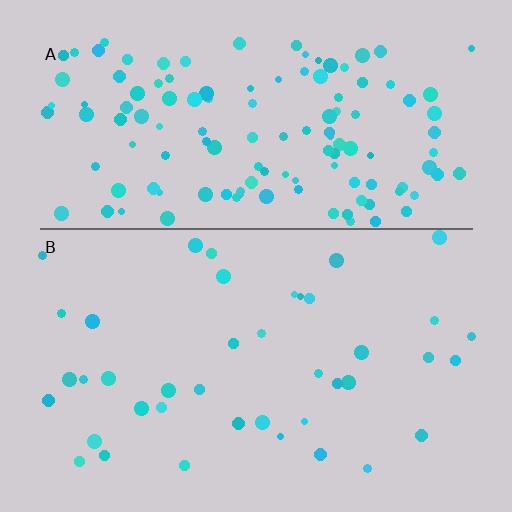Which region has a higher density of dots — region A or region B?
A (the top).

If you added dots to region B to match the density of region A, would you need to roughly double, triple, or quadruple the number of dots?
Approximately triple.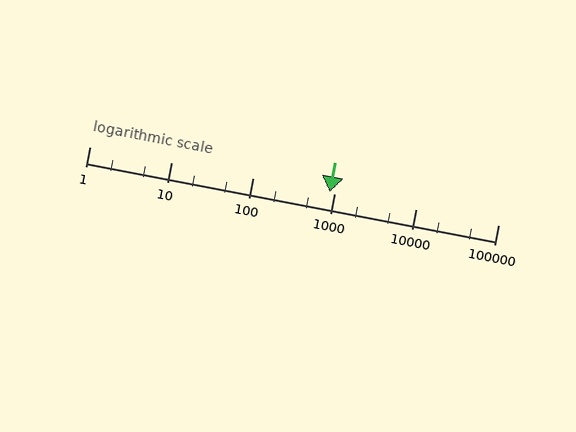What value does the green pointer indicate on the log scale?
The pointer indicates approximately 880.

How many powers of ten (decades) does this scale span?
The scale spans 5 decades, from 1 to 100000.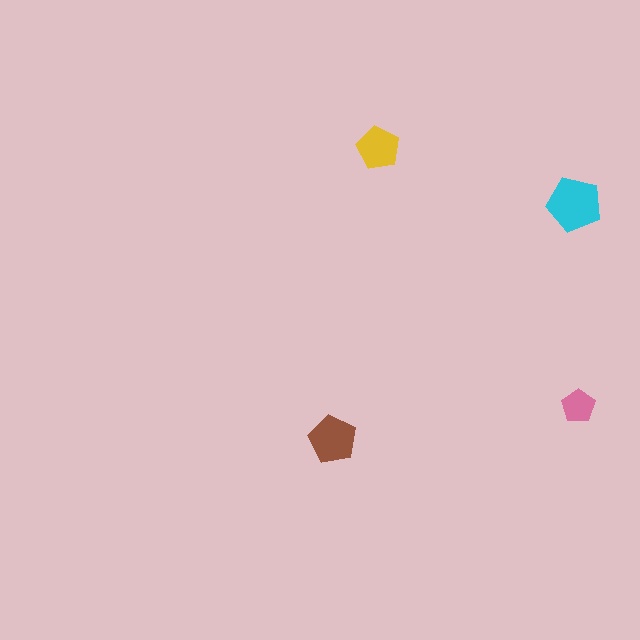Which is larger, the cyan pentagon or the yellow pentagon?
The cyan one.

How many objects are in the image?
There are 4 objects in the image.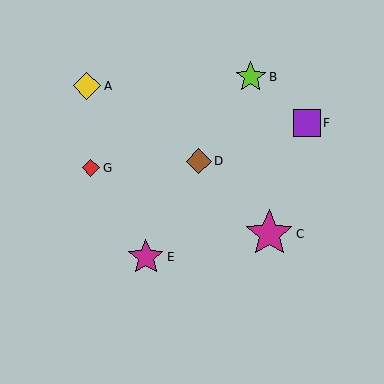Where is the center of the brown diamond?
The center of the brown diamond is at (199, 161).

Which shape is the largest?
The magenta star (labeled C) is the largest.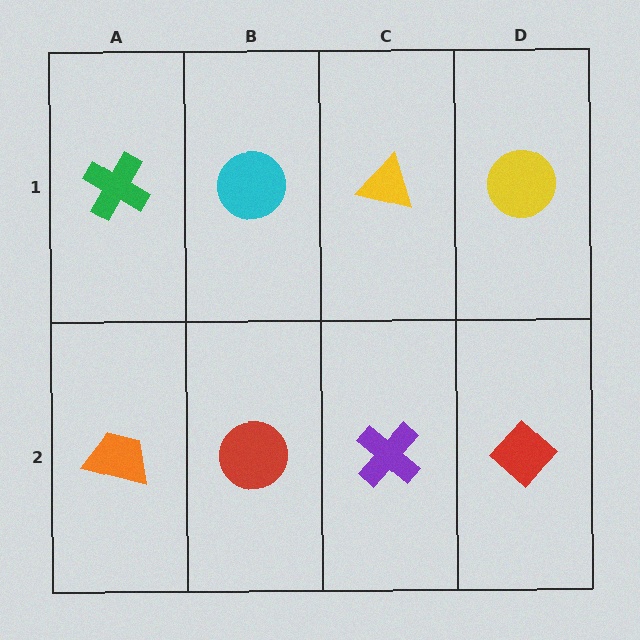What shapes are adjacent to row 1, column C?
A purple cross (row 2, column C), a cyan circle (row 1, column B), a yellow circle (row 1, column D).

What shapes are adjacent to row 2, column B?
A cyan circle (row 1, column B), an orange trapezoid (row 2, column A), a purple cross (row 2, column C).